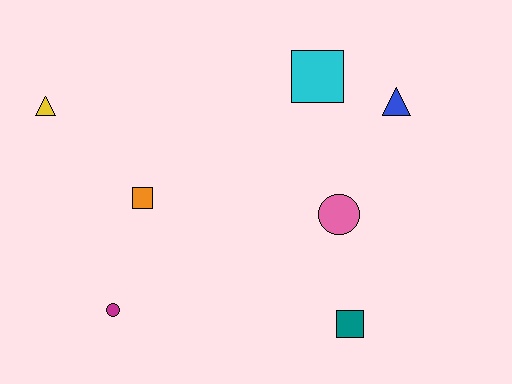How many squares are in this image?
There are 3 squares.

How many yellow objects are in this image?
There is 1 yellow object.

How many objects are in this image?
There are 7 objects.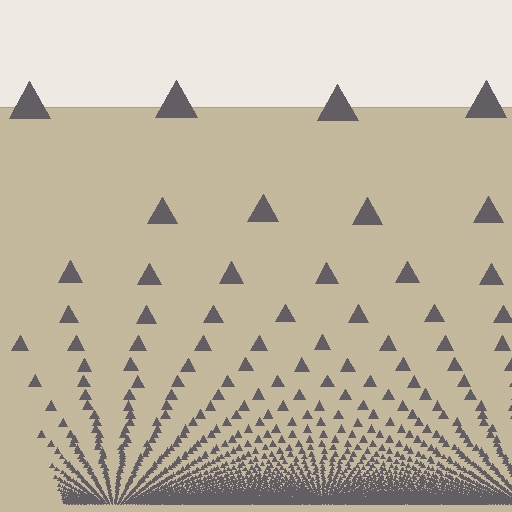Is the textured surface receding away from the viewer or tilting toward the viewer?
The surface appears to tilt toward the viewer. Texture elements get larger and sparser toward the top.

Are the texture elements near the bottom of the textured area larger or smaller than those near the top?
Smaller. The gradient is inverted — elements near the bottom are smaller and denser.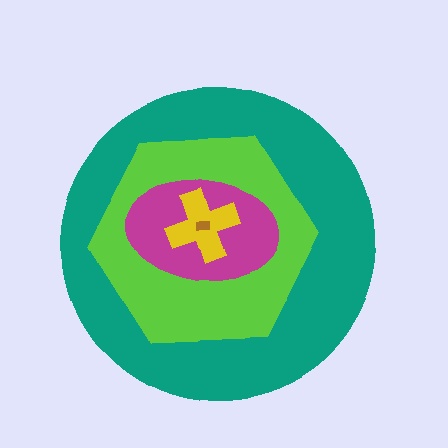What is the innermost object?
The brown rectangle.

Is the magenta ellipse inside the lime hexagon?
Yes.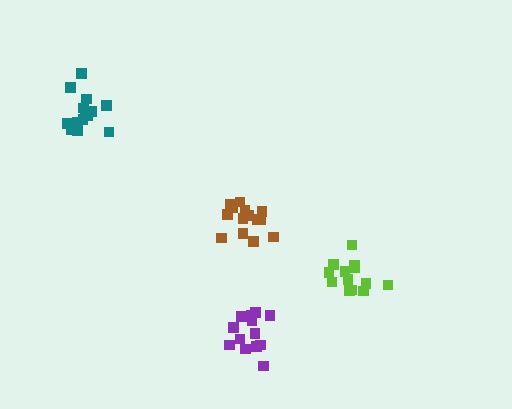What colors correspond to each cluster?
The clusters are colored: lime, brown, purple, teal.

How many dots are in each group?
Group 1: 13 dots, Group 2: 14 dots, Group 3: 13 dots, Group 4: 17 dots (57 total).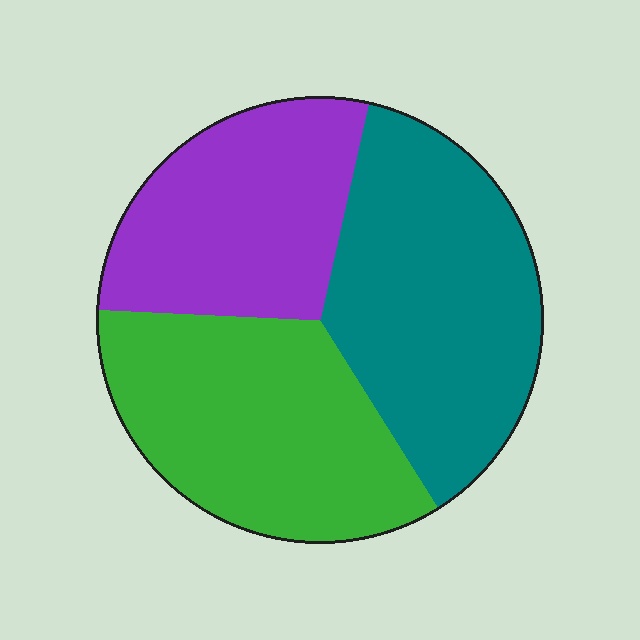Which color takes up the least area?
Purple, at roughly 30%.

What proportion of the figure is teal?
Teal takes up about three eighths (3/8) of the figure.